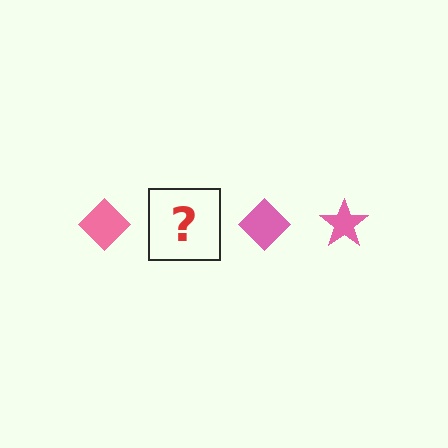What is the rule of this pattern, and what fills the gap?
The rule is that the pattern cycles through diamond, star shapes in pink. The gap should be filled with a pink star.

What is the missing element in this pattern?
The missing element is a pink star.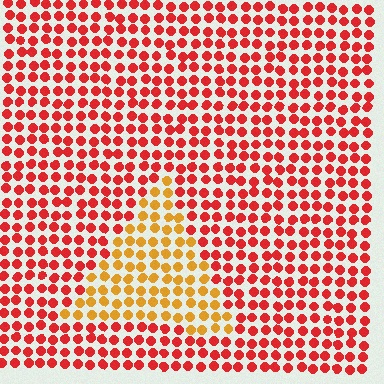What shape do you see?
I see a triangle.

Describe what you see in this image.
The image is filled with small red elements in a uniform arrangement. A triangle-shaped region is visible where the elements are tinted to a slightly different hue, forming a subtle color boundary.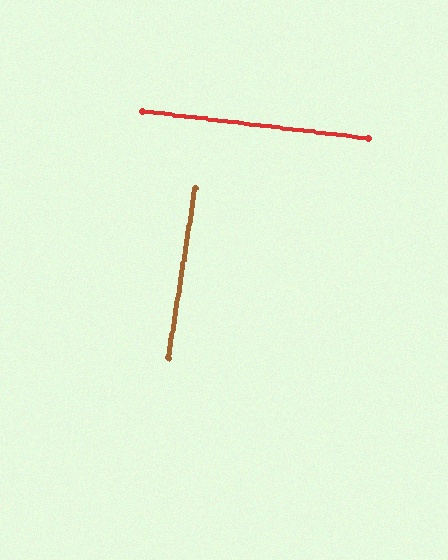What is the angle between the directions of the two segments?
Approximately 88 degrees.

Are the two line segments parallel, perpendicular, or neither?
Perpendicular — they meet at approximately 88°.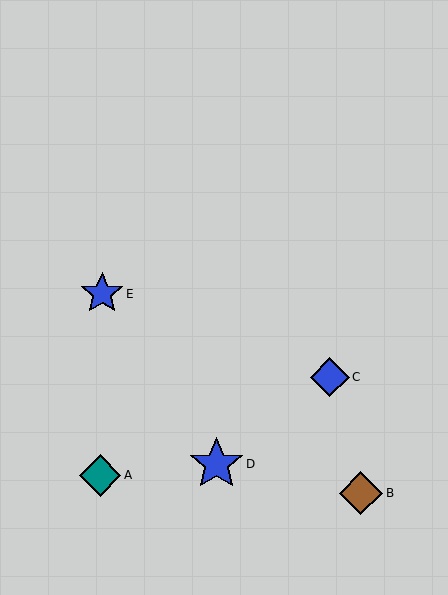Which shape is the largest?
The blue star (labeled D) is the largest.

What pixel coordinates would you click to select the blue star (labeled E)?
Click at (102, 294) to select the blue star E.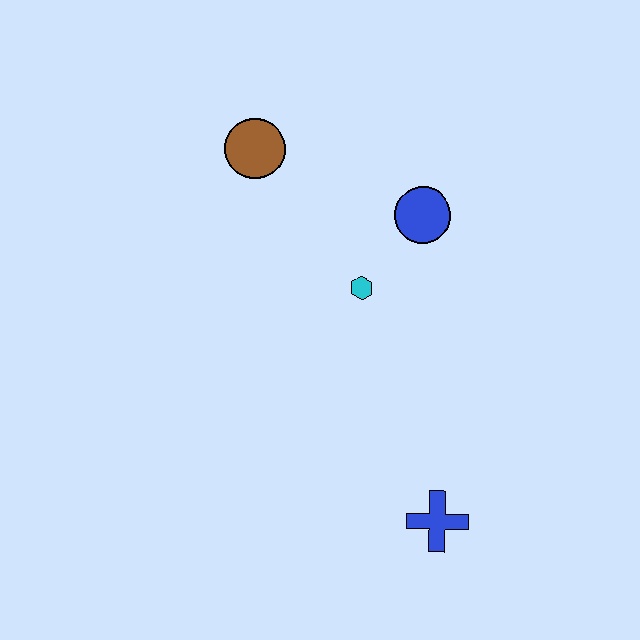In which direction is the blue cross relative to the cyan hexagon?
The blue cross is below the cyan hexagon.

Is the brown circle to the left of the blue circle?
Yes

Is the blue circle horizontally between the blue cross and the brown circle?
Yes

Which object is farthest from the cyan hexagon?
The blue cross is farthest from the cyan hexagon.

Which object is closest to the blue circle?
The cyan hexagon is closest to the blue circle.